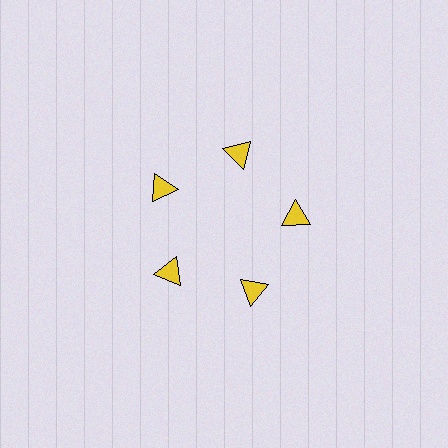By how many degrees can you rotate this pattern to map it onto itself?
The pattern maps onto itself every 72 degrees of rotation.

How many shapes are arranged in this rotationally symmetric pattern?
There are 5 shapes, arranged in 5 groups of 1.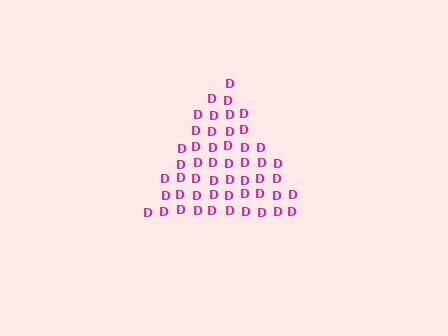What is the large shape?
The large shape is a triangle.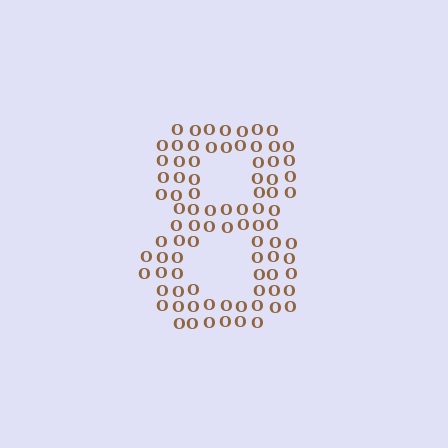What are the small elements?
The small elements are letter O's.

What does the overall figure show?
The overall figure shows the digit 8.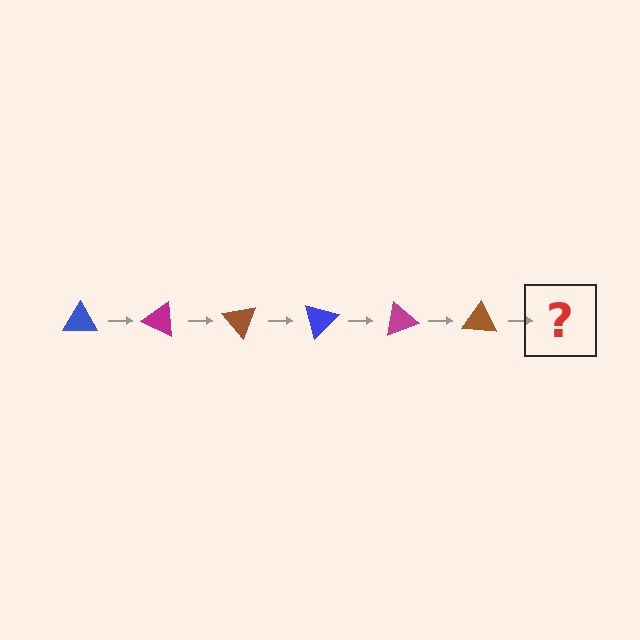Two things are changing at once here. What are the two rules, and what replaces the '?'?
The two rules are that it rotates 25 degrees each step and the color cycles through blue, magenta, and brown. The '?' should be a blue triangle, rotated 150 degrees from the start.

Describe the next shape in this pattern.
It should be a blue triangle, rotated 150 degrees from the start.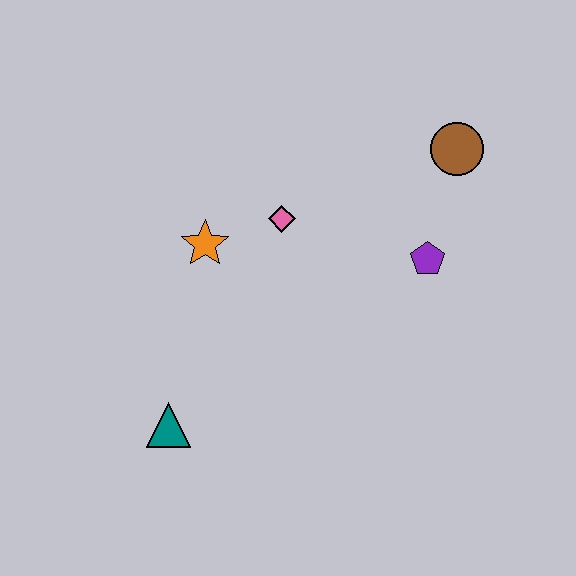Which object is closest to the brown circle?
The purple pentagon is closest to the brown circle.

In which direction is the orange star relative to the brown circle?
The orange star is to the left of the brown circle.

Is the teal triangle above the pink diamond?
No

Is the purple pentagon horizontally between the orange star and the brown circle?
Yes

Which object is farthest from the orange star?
The brown circle is farthest from the orange star.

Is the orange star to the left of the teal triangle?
No